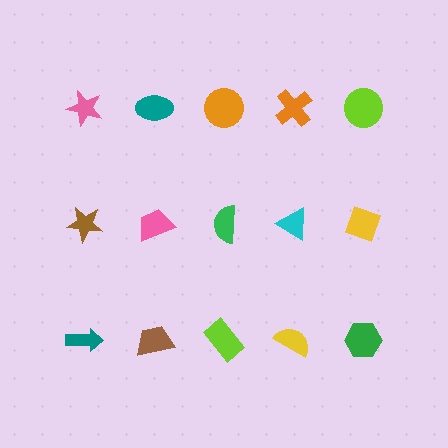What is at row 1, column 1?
A pink star.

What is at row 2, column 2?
A pink trapezoid.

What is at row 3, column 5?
A green hexagon.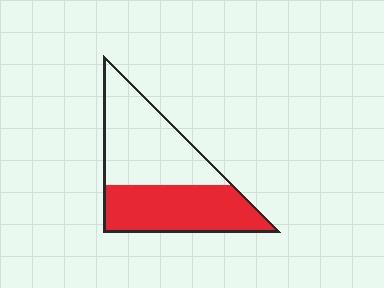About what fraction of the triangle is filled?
About one half (1/2).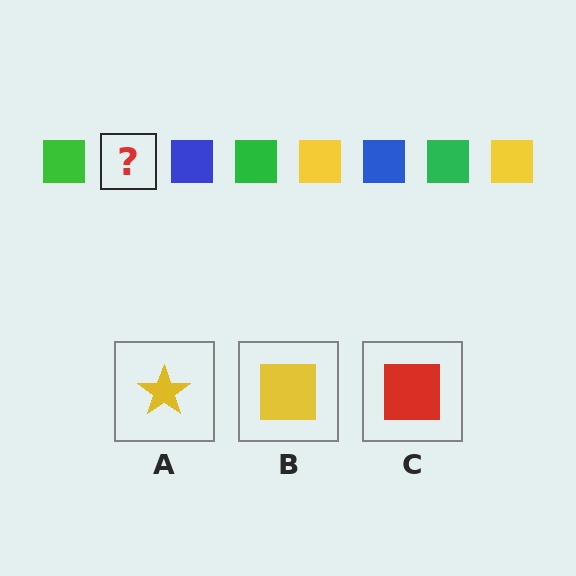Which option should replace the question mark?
Option B.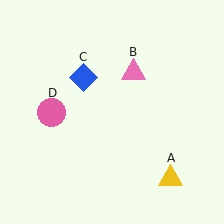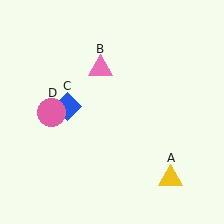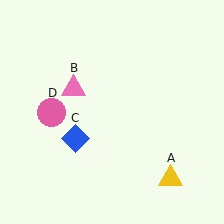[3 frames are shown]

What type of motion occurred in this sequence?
The pink triangle (object B), blue diamond (object C) rotated counterclockwise around the center of the scene.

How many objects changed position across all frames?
2 objects changed position: pink triangle (object B), blue diamond (object C).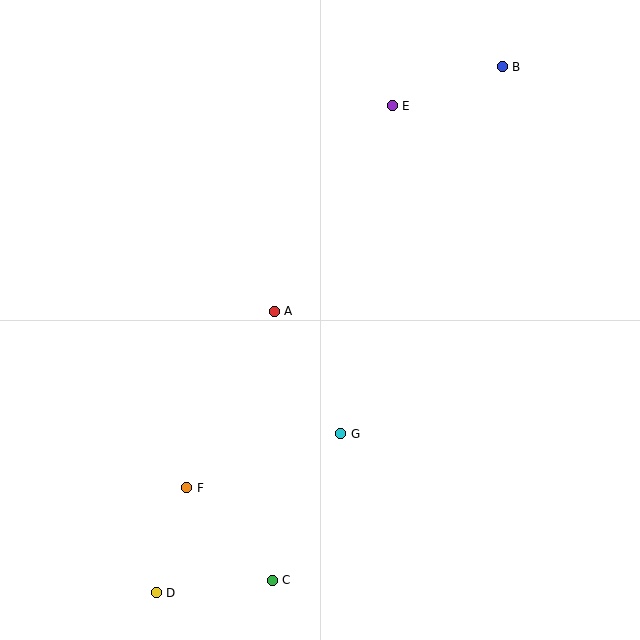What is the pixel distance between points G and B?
The distance between G and B is 401 pixels.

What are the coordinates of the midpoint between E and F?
The midpoint between E and F is at (289, 297).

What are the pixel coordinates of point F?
Point F is at (187, 488).